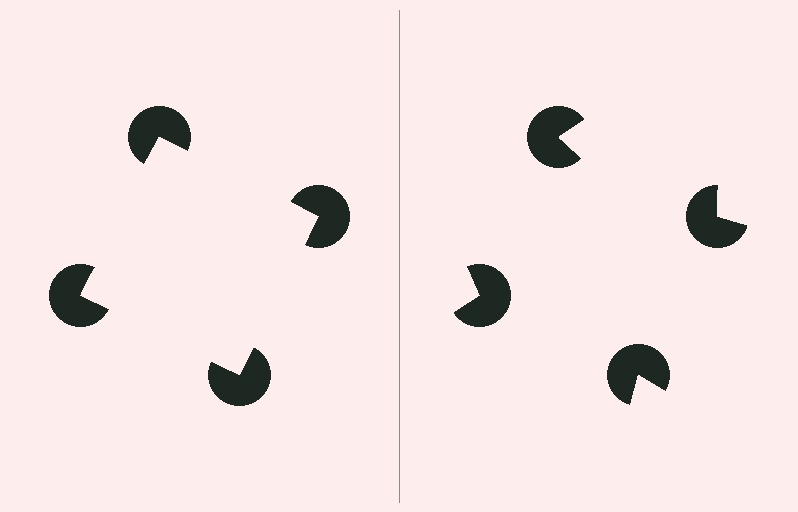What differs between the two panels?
The pac-man discs are positioned identically on both sides; only the wedge orientations differ. On the left they align to a square; on the right they are misaligned.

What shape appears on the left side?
An illusory square.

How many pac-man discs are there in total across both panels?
8 — 4 on each side.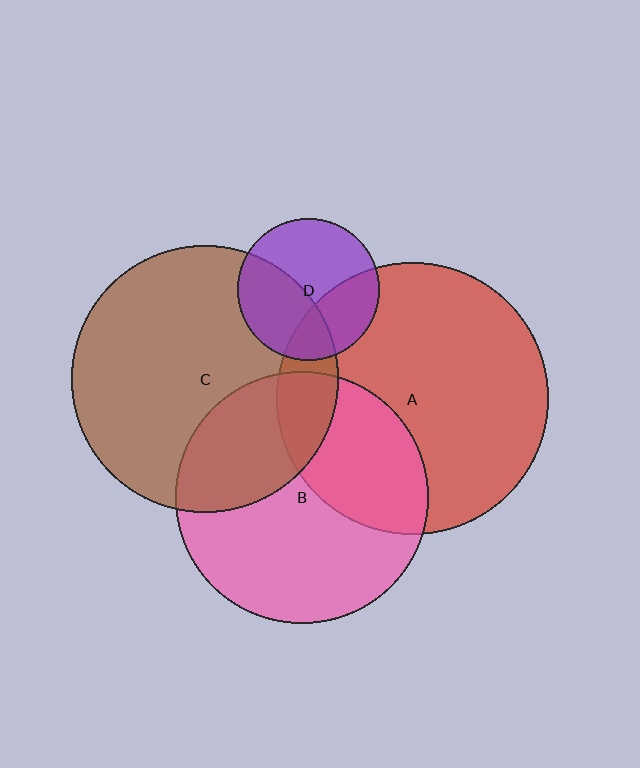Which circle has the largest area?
Circle A (red).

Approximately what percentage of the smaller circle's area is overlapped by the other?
Approximately 30%.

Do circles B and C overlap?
Yes.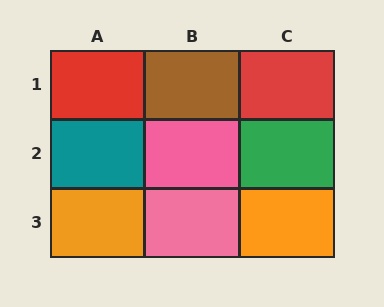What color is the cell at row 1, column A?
Red.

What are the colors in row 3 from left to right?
Orange, pink, orange.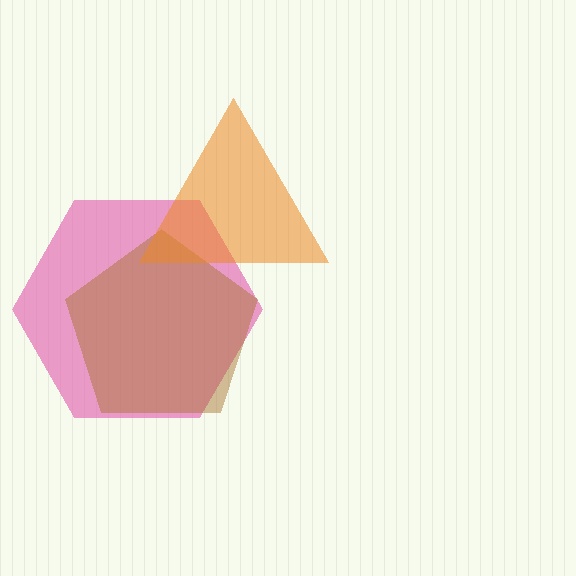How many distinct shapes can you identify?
There are 3 distinct shapes: a pink hexagon, a brown pentagon, an orange triangle.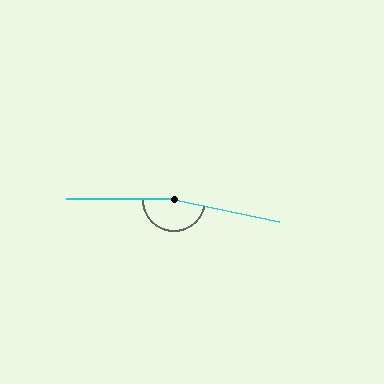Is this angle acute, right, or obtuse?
It is obtuse.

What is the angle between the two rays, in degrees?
Approximately 168 degrees.